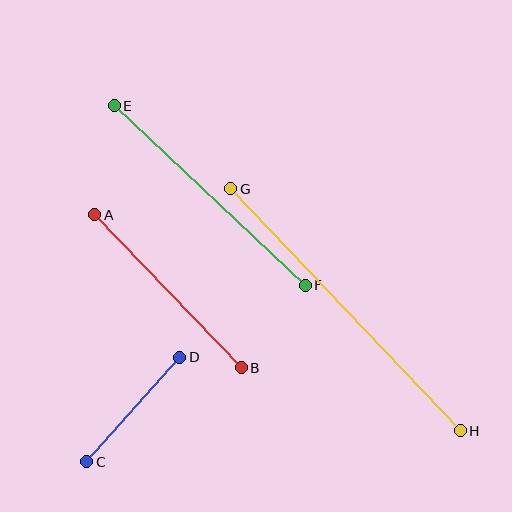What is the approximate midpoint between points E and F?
The midpoint is at approximately (210, 196) pixels.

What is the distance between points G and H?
The distance is approximately 334 pixels.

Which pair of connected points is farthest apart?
Points G and H are farthest apart.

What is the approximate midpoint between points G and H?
The midpoint is at approximately (345, 310) pixels.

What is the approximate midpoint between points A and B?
The midpoint is at approximately (168, 291) pixels.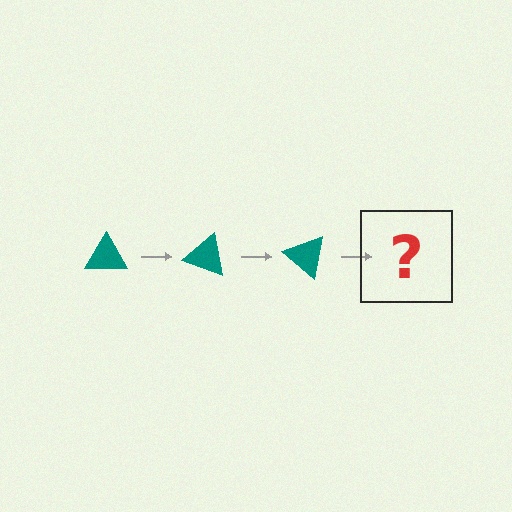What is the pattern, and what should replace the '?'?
The pattern is that the triangle rotates 20 degrees each step. The '?' should be a teal triangle rotated 60 degrees.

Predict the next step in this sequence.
The next step is a teal triangle rotated 60 degrees.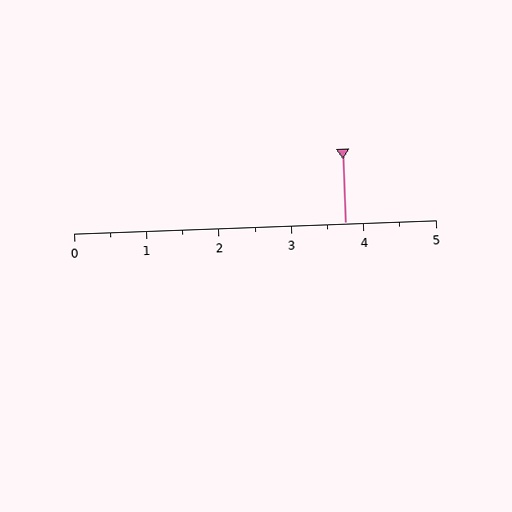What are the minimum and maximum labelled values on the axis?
The axis runs from 0 to 5.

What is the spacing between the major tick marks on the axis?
The major ticks are spaced 1 apart.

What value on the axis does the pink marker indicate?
The marker indicates approximately 3.8.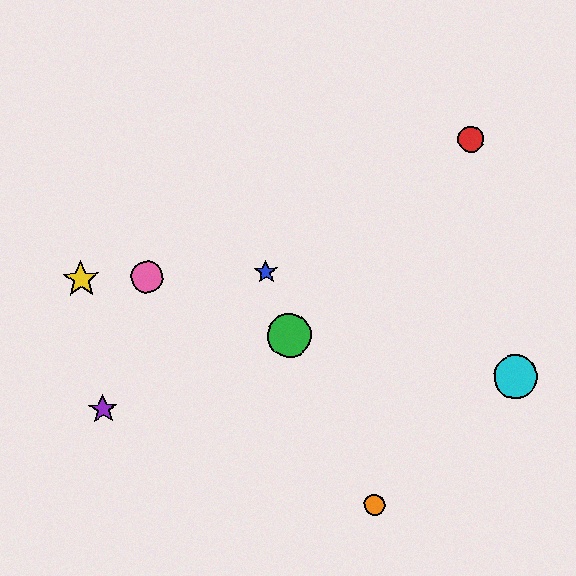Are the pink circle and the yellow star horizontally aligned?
Yes, both are at y≈277.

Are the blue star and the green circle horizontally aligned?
No, the blue star is at y≈272 and the green circle is at y≈335.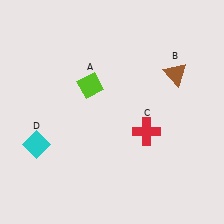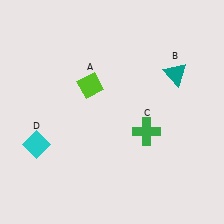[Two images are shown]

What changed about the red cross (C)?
In Image 1, C is red. In Image 2, it changed to green.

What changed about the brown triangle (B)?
In Image 1, B is brown. In Image 2, it changed to teal.